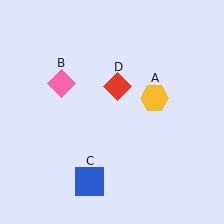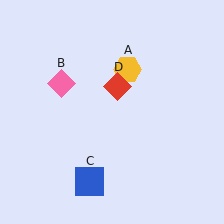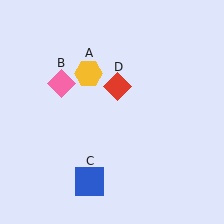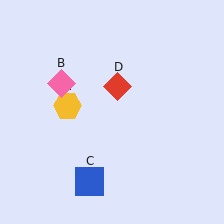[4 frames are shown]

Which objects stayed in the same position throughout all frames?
Pink diamond (object B) and blue square (object C) and red diamond (object D) remained stationary.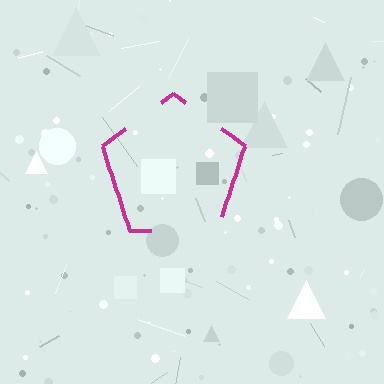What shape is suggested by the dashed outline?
The dashed outline suggests a pentagon.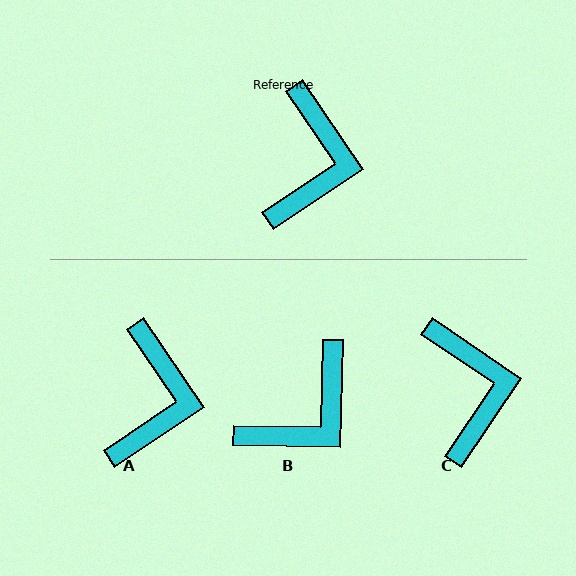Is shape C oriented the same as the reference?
No, it is off by about 22 degrees.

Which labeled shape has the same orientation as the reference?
A.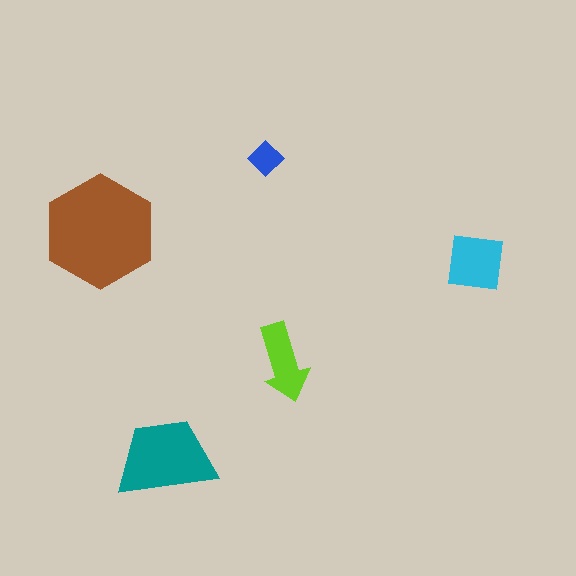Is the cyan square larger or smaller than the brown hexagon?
Smaller.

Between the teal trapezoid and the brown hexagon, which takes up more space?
The brown hexagon.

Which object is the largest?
The brown hexagon.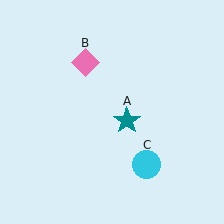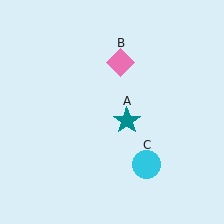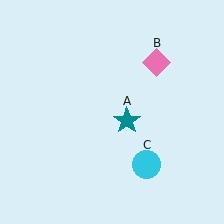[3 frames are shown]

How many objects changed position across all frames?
1 object changed position: pink diamond (object B).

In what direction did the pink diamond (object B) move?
The pink diamond (object B) moved right.